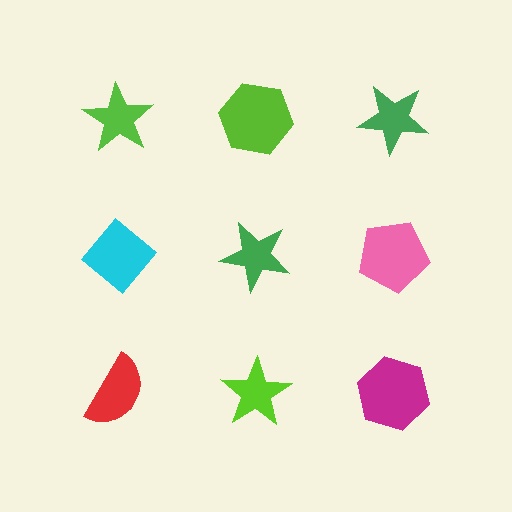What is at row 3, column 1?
A red semicircle.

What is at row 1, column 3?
A green star.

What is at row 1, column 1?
A lime star.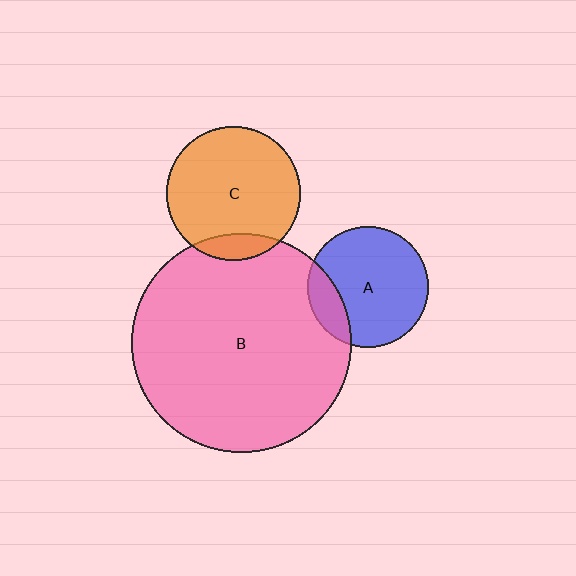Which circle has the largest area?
Circle B (pink).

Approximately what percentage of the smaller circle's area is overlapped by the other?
Approximately 20%.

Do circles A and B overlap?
Yes.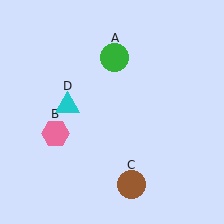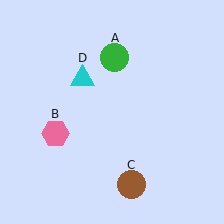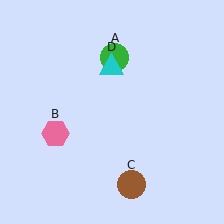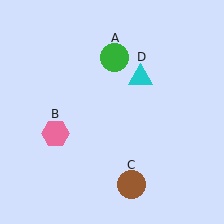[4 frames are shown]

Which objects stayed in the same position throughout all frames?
Green circle (object A) and pink hexagon (object B) and brown circle (object C) remained stationary.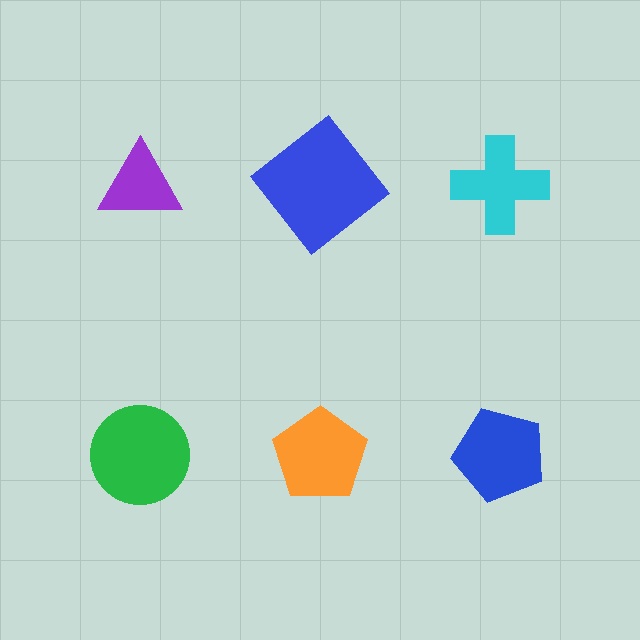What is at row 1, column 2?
A blue diamond.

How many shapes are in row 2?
3 shapes.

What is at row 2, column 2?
An orange pentagon.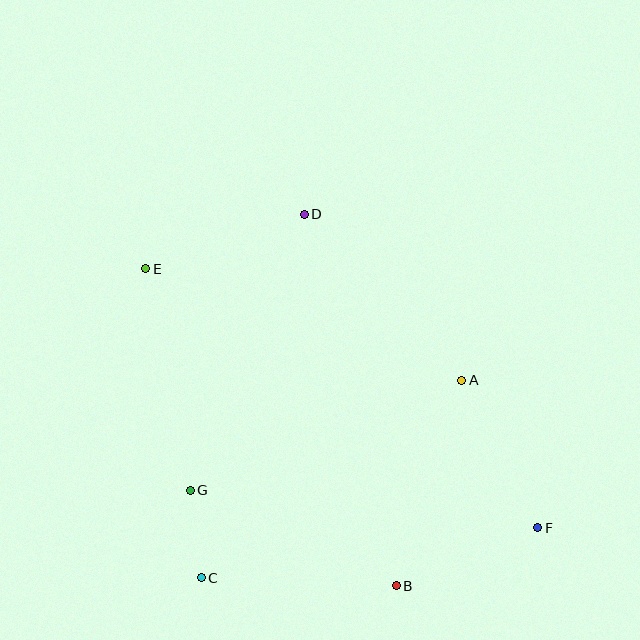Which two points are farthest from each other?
Points E and F are farthest from each other.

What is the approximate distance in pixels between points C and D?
The distance between C and D is approximately 377 pixels.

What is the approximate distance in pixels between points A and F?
The distance between A and F is approximately 165 pixels.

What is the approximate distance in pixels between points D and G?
The distance between D and G is approximately 298 pixels.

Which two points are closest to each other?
Points C and G are closest to each other.